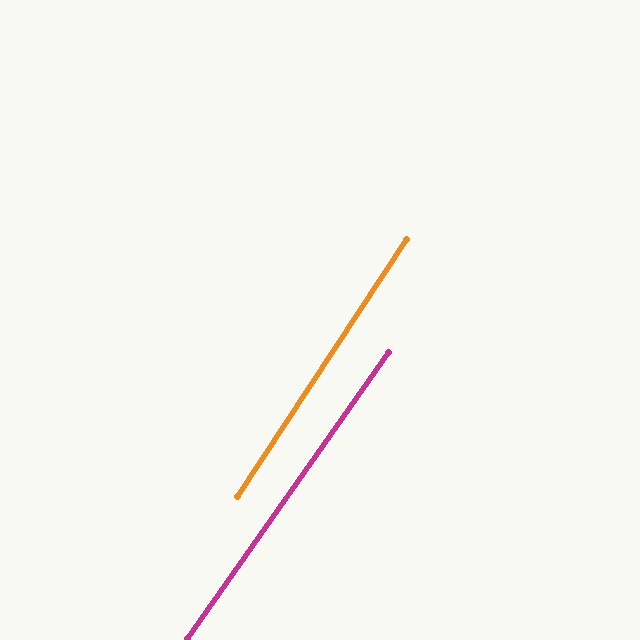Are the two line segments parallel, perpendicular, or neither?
Parallel — their directions differ by only 1.7°.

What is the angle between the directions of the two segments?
Approximately 2 degrees.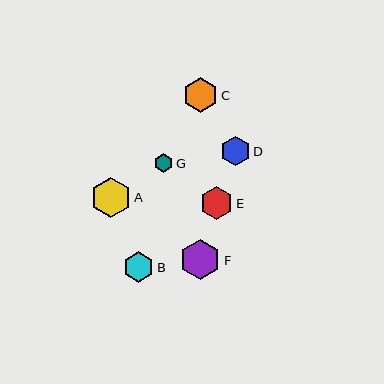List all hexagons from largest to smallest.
From largest to smallest: F, A, C, E, B, D, G.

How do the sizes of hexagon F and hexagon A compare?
Hexagon F and hexagon A are approximately the same size.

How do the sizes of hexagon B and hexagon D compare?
Hexagon B and hexagon D are approximately the same size.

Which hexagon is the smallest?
Hexagon G is the smallest with a size of approximately 19 pixels.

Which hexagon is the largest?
Hexagon F is the largest with a size of approximately 41 pixels.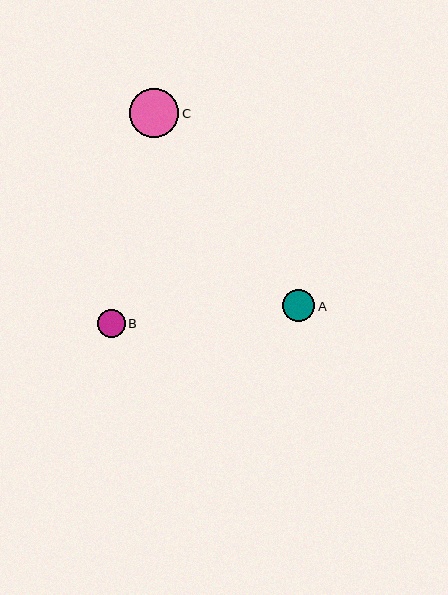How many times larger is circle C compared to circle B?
Circle C is approximately 1.8 times the size of circle B.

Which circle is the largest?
Circle C is the largest with a size of approximately 49 pixels.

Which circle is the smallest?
Circle B is the smallest with a size of approximately 27 pixels.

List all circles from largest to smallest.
From largest to smallest: C, A, B.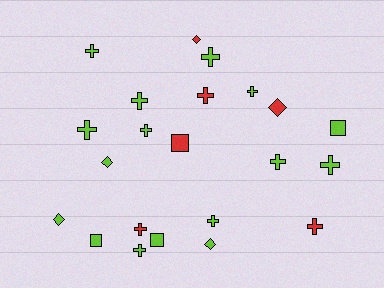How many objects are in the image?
There are 22 objects.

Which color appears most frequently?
Lime, with 16 objects.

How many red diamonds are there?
There are 2 red diamonds.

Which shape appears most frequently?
Cross, with 13 objects.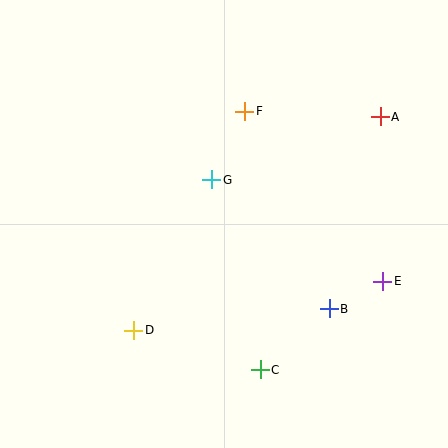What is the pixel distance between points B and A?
The distance between B and A is 199 pixels.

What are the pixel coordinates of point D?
Point D is at (134, 330).